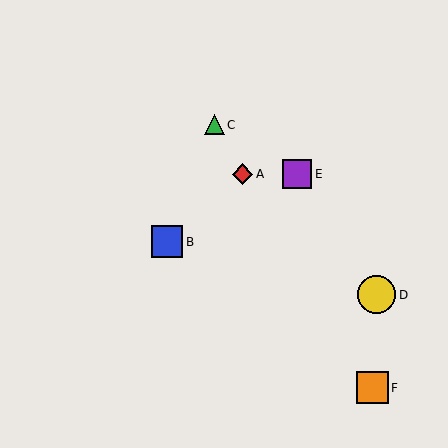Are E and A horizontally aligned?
Yes, both are at y≈174.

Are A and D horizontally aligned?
No, A is at y≈174 and D is at y≈295.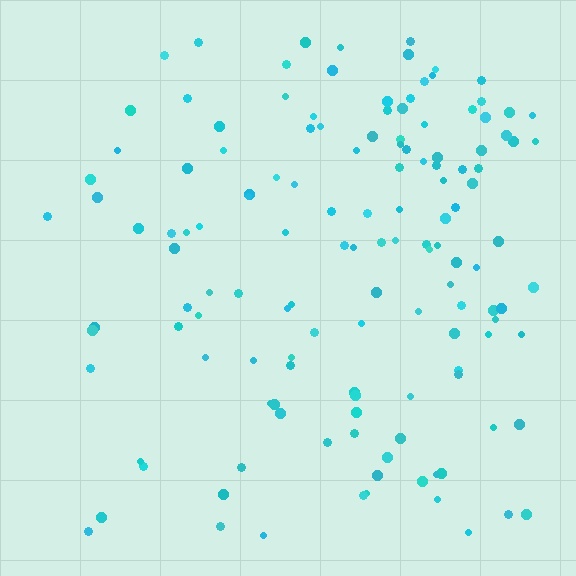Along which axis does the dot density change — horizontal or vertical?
Horizontal.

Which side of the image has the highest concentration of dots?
The right.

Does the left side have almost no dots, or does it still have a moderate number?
Still a moderate number, just noticeably fewer than the right.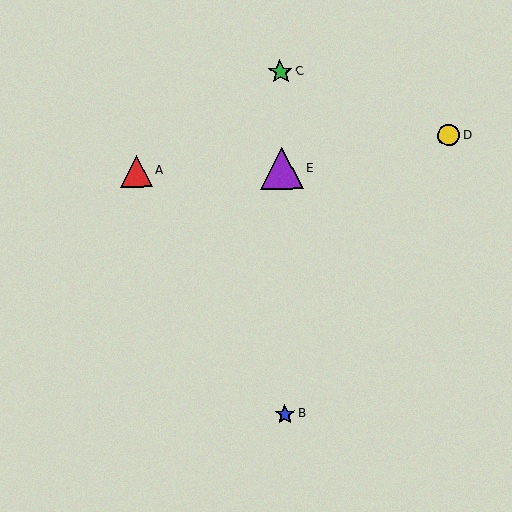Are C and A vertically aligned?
No, C is at x≈281 and A is at x≈136.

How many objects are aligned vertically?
3 objects (B, C, E) are aligned vertically.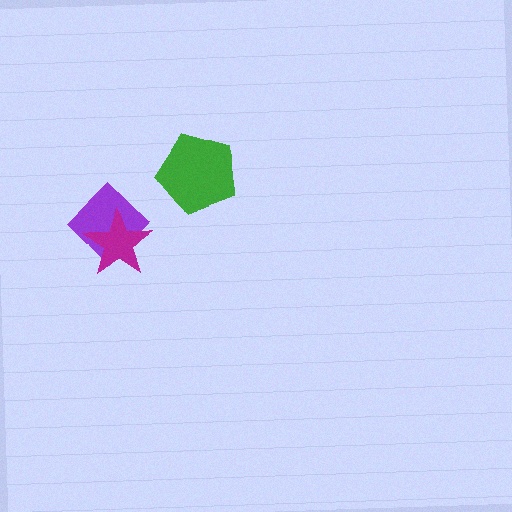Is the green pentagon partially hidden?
No, no other shape covers it.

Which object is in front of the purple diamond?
The magenta star is in front of the purple diamond.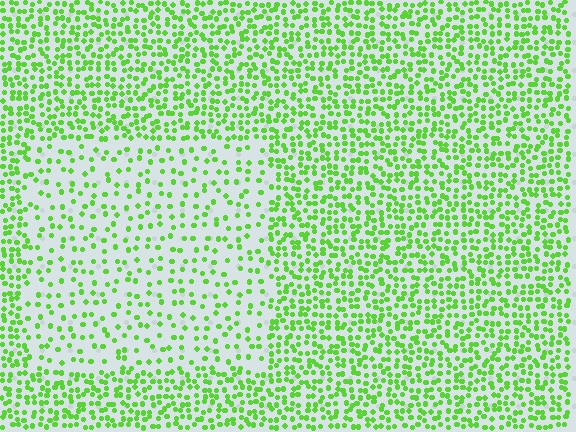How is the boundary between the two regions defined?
The boundary is defined by a change in element density (approximately 2.2x ratio). All elements are the same color, size, and shape.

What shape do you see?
I see a rectangle.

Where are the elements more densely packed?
The elements are more densely packed outside the rectangle boundary.